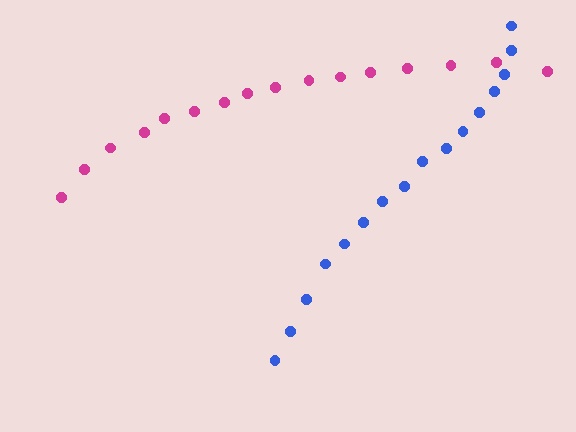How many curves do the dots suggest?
There are 2 distinct paths.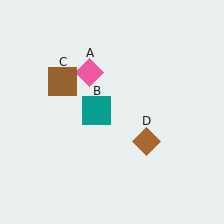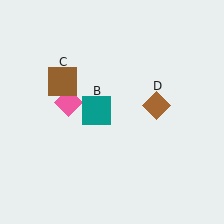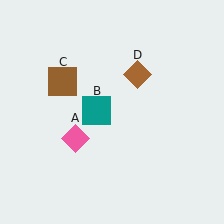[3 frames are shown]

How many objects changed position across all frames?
2 objects changed position: pink diamond (object A), brown diamond (object D).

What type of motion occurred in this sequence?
The pink diamond (object A), brown diamond (object D) rotated counterclockwise around the center of the scene.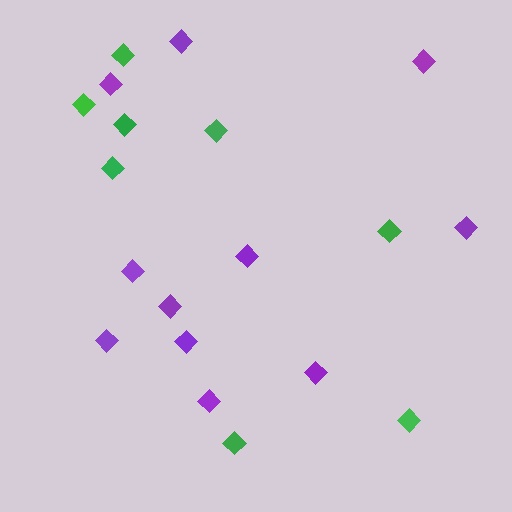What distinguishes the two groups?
There are 2 groups: one group of green diamonds (8) and one group of purple diamonds (11).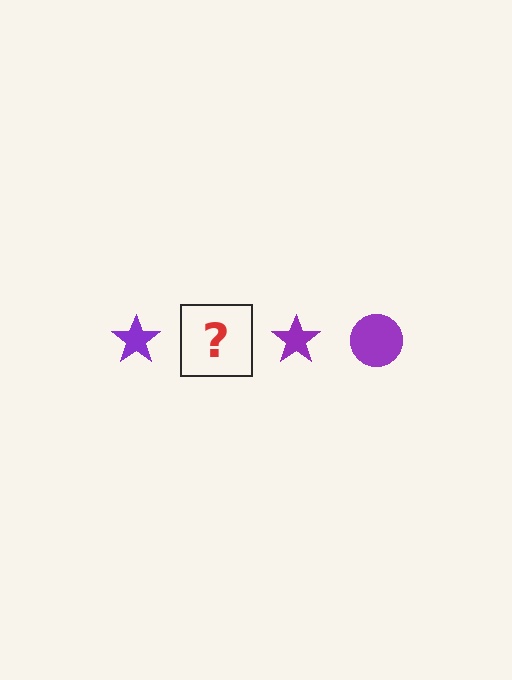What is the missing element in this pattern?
The missing element is a purple circle.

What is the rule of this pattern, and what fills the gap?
The rule is that the pattern cycles through star, circle shapes in purple. The gap should be filled with a purple circle.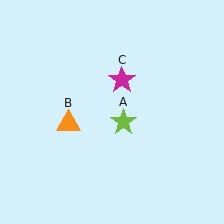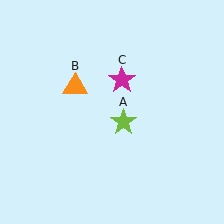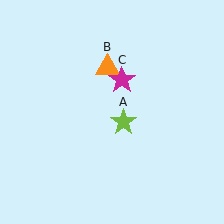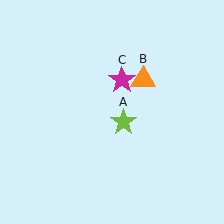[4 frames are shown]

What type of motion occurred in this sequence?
The orange triangle (object B) rotated clockwise around the center of the scene.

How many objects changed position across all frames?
1 object changed position: orange triangle (object B).